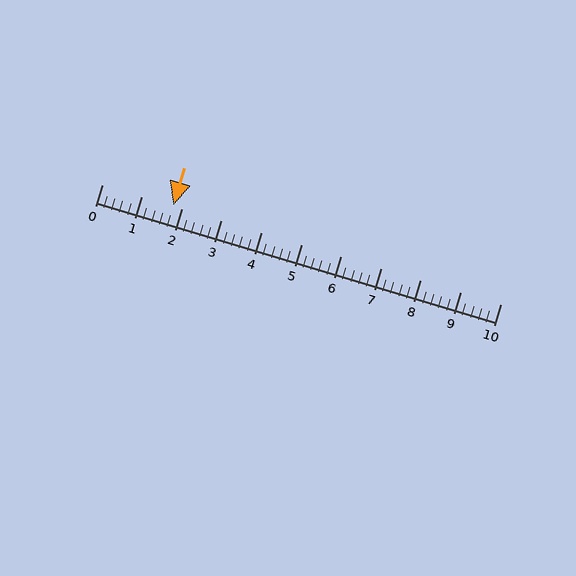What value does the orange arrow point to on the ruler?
The orange arrow points to approximately 1.8.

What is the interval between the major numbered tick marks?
The major tick marks are spaced 1 units apart.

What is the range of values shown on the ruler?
The ruler shows values from 0 to 10.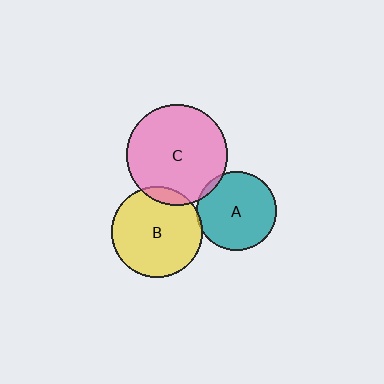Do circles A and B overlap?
Yes.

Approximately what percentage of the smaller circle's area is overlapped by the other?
Approximately 5%.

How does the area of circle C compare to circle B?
Approximately 1.2 times.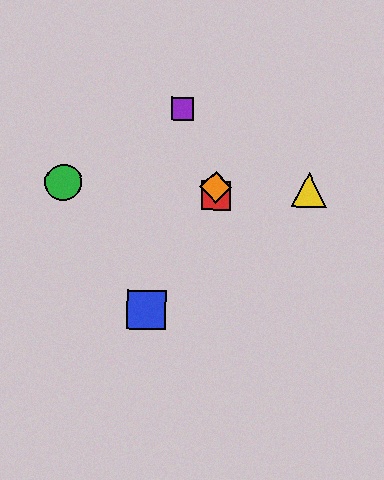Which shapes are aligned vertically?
The red square, the orange diamond are aligned vertically.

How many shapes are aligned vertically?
2 shapes (the red square, the orange diamond) are aligned vertically.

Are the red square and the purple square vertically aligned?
No, the red square is at x≈216 and the purple square is at x≈183.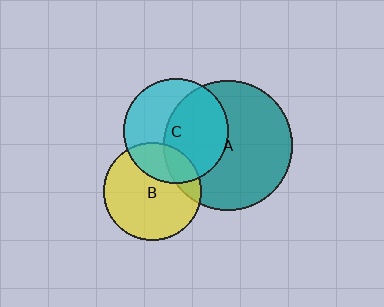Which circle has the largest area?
Circle A (teal).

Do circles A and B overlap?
Yes.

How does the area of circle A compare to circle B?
Approximately 1.8 times.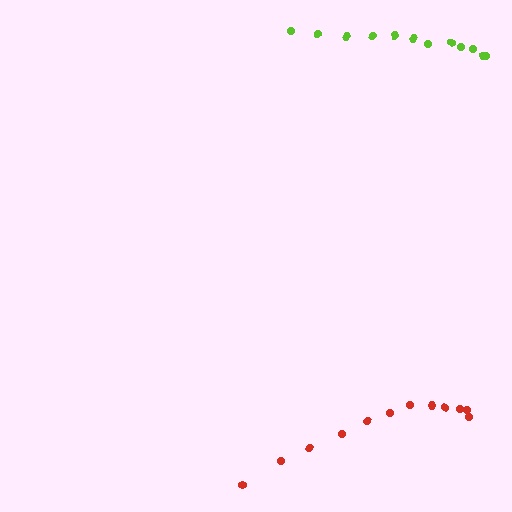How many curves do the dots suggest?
There are 2 distinct paths.